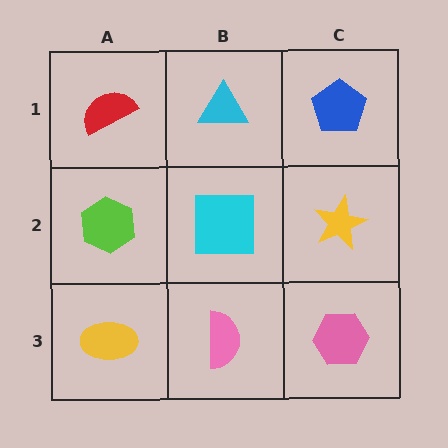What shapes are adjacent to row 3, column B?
A cyan square (row 2, column B), a yellow ellipse (row 3, column A), a pink hexagon (row 3, column C).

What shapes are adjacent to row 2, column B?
A cyan triangle (row 1, column B), a pink semicircle (row 3, column B), a lime hexagon (row 2, column A), a yellow star (row 2, column C).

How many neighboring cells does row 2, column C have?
3.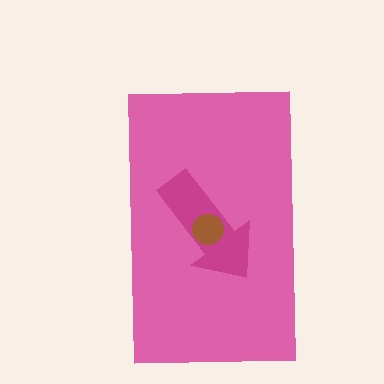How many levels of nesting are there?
3.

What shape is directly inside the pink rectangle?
The magenta arrow.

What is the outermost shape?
The pink rectangle.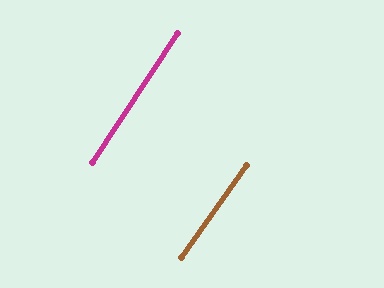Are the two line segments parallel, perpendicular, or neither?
Parallel — their directions differ by only 1.6°.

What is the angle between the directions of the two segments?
Approximately 2 degrees.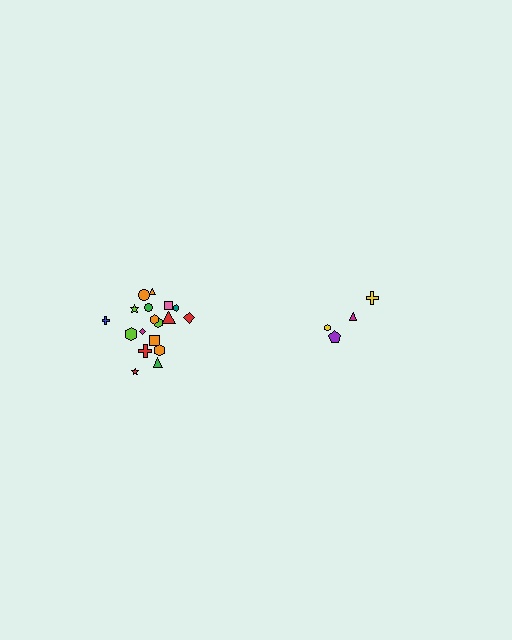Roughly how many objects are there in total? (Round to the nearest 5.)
Roughly 20 objects in total.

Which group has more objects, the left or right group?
The left group.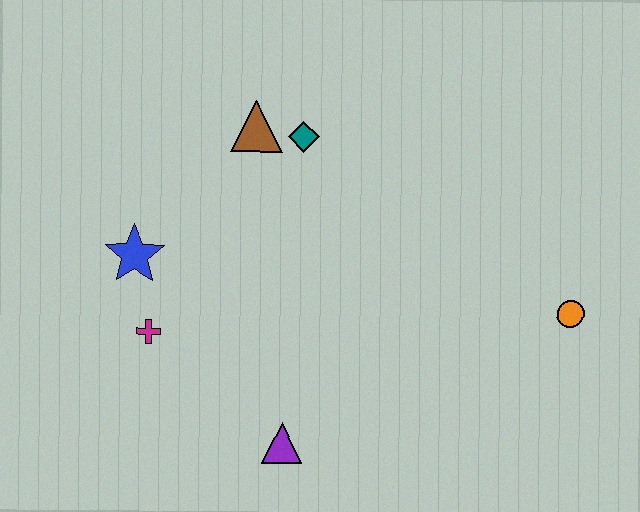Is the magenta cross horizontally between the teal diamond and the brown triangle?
No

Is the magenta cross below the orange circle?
Yes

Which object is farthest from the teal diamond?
The orange circle is farthest from the teal diamond.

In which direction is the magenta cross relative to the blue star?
The magenta cross is below the blue star.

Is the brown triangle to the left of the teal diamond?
Yes